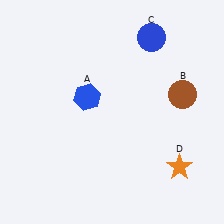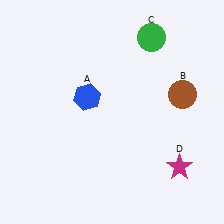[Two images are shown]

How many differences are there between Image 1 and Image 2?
There are 2 differences between the two images.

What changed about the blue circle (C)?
In Image 1, C is blue. In Image 2, it changed to green.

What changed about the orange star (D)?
In Image 1, D is orange. In Image 2, it changed to magenta.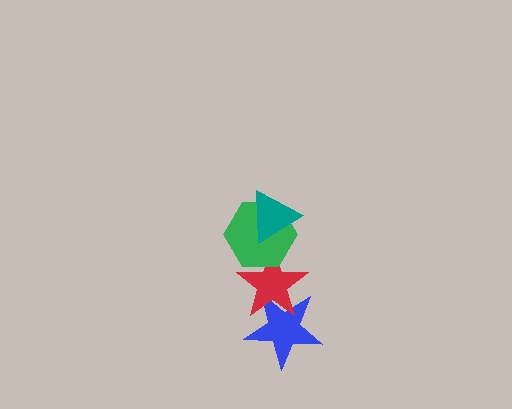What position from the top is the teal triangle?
The teal triangle is 1st from the top.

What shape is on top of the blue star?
The red star is on top of the blue star.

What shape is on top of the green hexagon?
The teal triangle is on top of the green hexagon.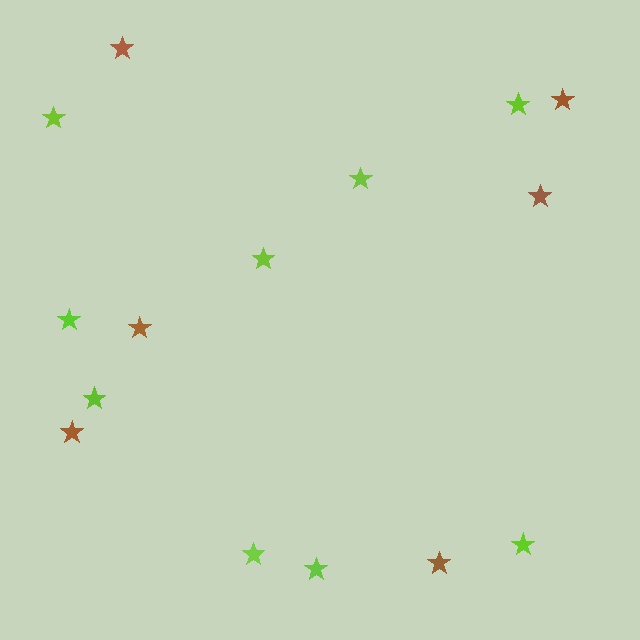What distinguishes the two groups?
There are 2 groups: one group of lime stars (9) and one group of brown stars (6).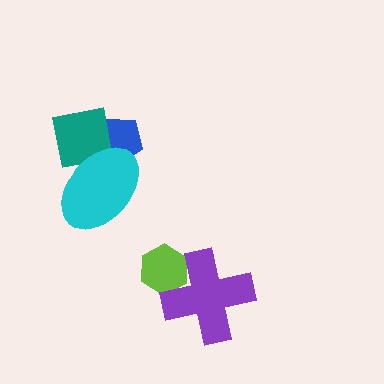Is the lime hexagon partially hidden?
Yes, it is partially covered by another shape.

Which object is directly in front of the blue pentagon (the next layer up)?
The teal square is directly in front of the blue pentagon.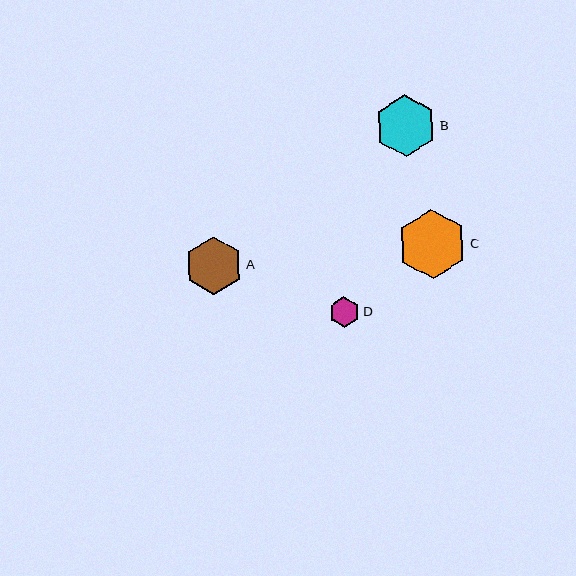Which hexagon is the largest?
Hexagon C is the largest with a size of approximately 69 pixels.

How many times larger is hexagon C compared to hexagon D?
Hexagon C is approximately 2.3 times the size of hexagon D.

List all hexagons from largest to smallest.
From largest to smallest: C, B, A, D.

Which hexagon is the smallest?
Hexagon D is the smallest with a size of approximately 30 pixels.